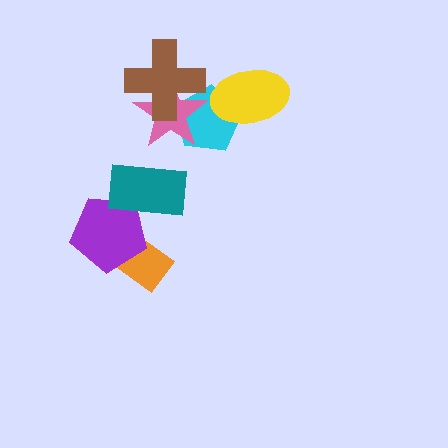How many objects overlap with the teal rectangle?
1 object overlaps with the teal rectangle.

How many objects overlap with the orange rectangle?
1 object overlaps with the orange rectangle.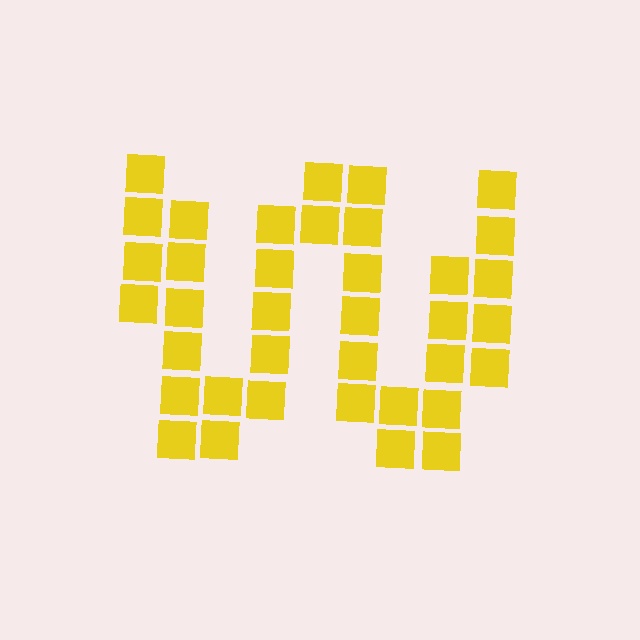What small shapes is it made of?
It is made of small squares.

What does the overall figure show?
The overall figure shows the letter W.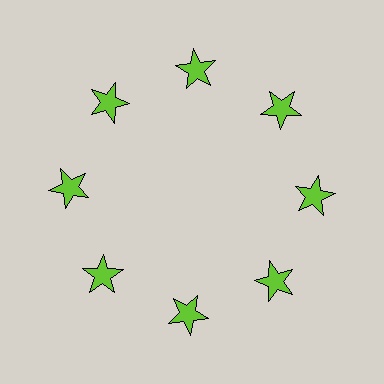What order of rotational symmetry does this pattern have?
This pattern has 8-fold rotational symmetry.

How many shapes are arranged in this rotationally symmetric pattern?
There are 8 shapes, arranged in 8 groups of 1.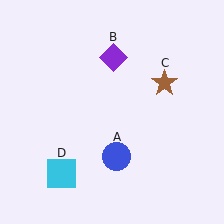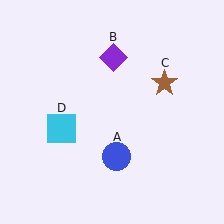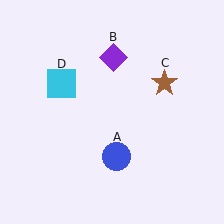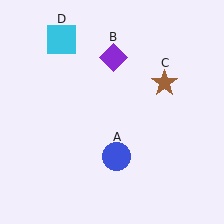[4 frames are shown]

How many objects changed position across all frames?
1 object changed position: cyan square (object D).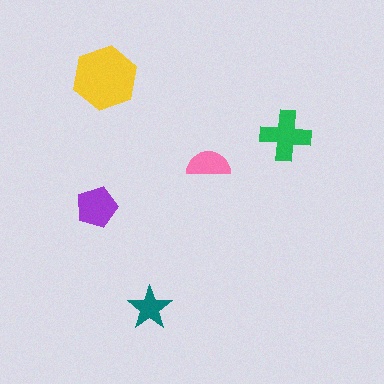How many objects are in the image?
There are 5 objects in the image.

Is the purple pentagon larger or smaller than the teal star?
Larger.